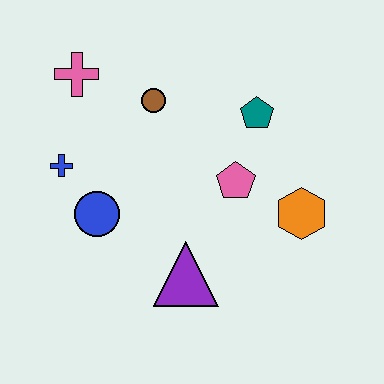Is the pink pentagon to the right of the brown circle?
Yes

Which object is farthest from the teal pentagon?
The blue cross is farthest from the teal pentagon.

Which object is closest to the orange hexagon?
The pink pentagon is closest to the orange hexagon.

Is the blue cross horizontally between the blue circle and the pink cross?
No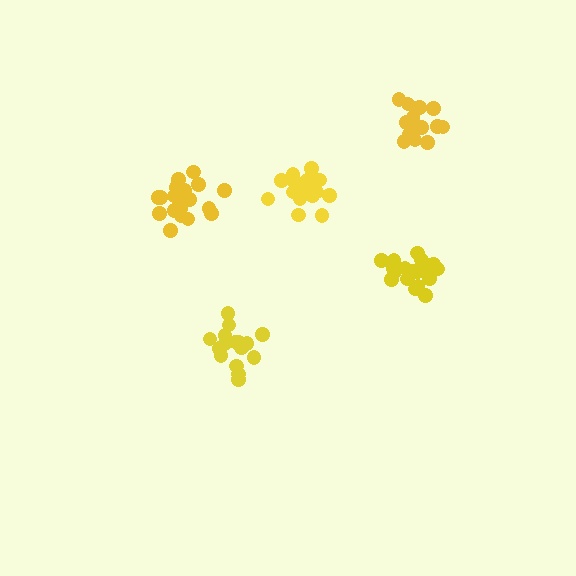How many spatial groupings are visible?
There are 5 spatial groupings.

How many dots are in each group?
Group 1: 18 dots, Group 2: 18 dots, Group 3: 17 dots, Group 4: 15 dots, Group 5: 19 dots (87 total).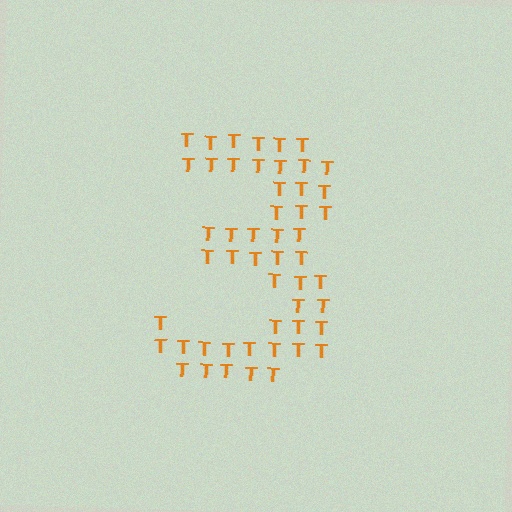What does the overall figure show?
The overall figure shows the digit 3.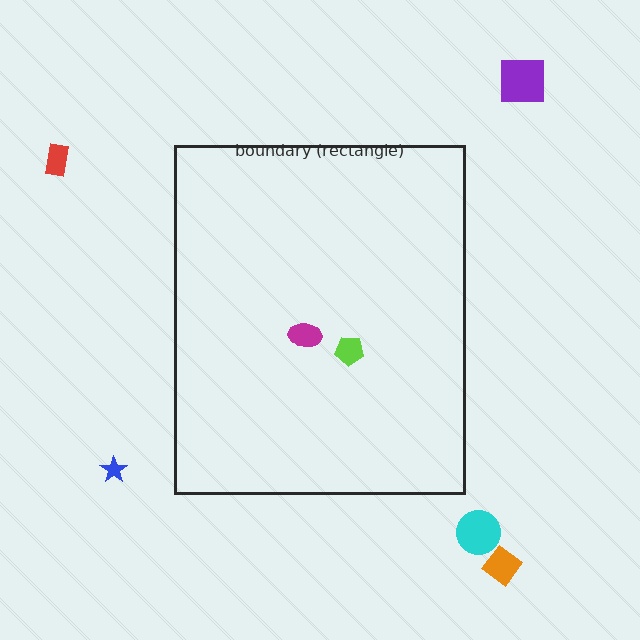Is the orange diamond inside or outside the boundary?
Outside.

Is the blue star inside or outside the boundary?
Outside.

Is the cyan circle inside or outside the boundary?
Outside.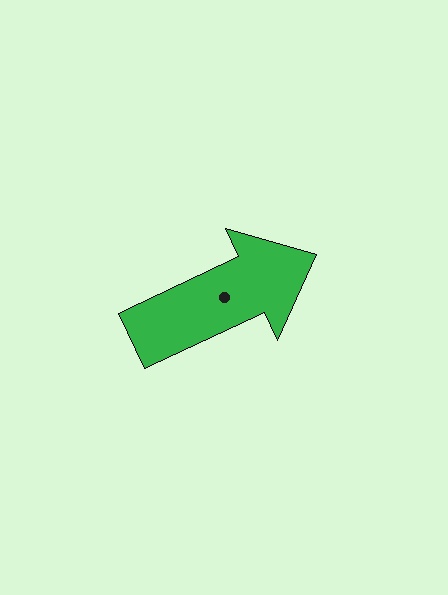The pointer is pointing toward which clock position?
Roughly 2 o'clock.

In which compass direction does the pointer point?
Northeast.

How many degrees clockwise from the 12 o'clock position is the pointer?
Approximately 65 degrees.